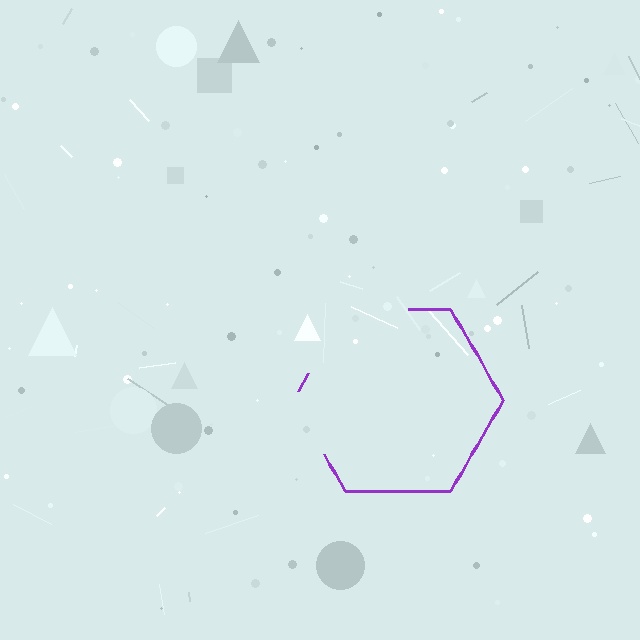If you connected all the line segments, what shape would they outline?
They would outline a hexagon.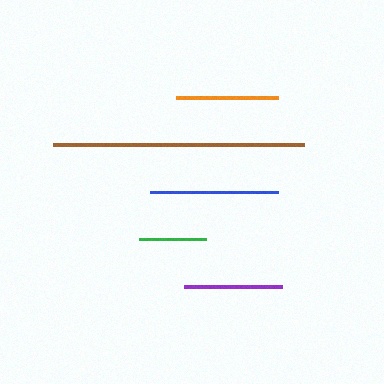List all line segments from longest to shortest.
From longest to shortest: brown, blue, orange, purple, green.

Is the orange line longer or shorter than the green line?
The orange line is longer than the green line.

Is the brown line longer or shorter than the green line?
The brown line is longer than the green line.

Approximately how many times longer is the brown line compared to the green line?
The brown line is approximately 3.8 times the length of the green line.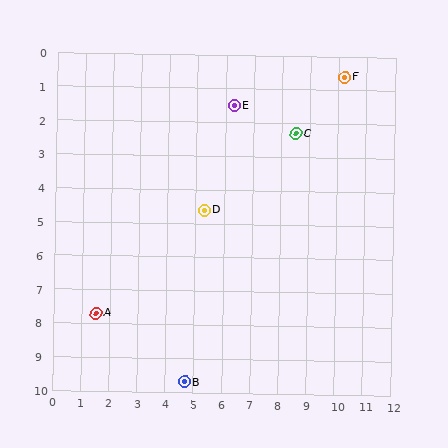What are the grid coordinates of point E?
Point E is at approximately (6.3, 1.5).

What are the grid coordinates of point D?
Point D is at approximately (5.3, 4.6).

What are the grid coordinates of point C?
Point C is at approximately (8.5, 2.3).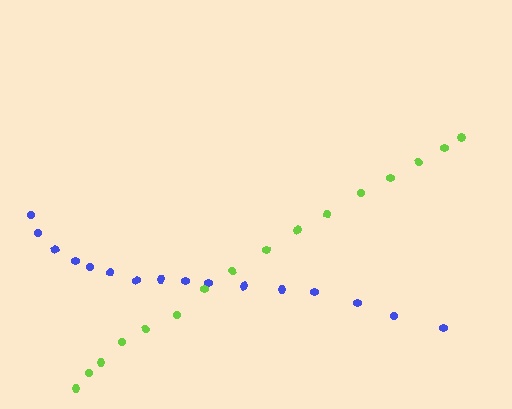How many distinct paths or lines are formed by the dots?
There are 2 distinct paths.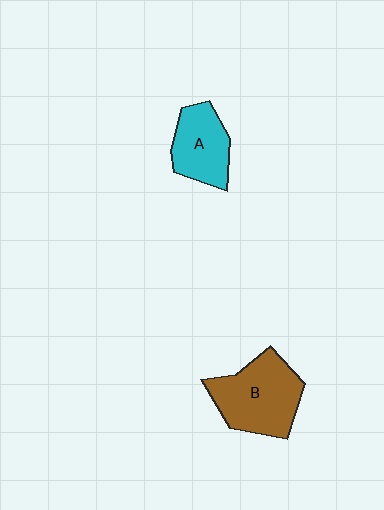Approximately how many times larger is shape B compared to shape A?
Approximately 1.4 times.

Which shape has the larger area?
Shape B (brown).